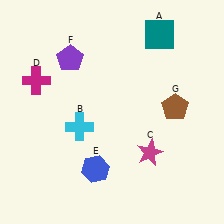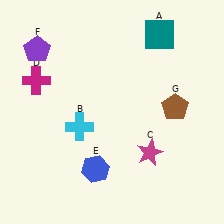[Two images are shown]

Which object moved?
The purple pentagon (F) moved left.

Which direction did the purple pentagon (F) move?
The purple pentagon (F) moved left.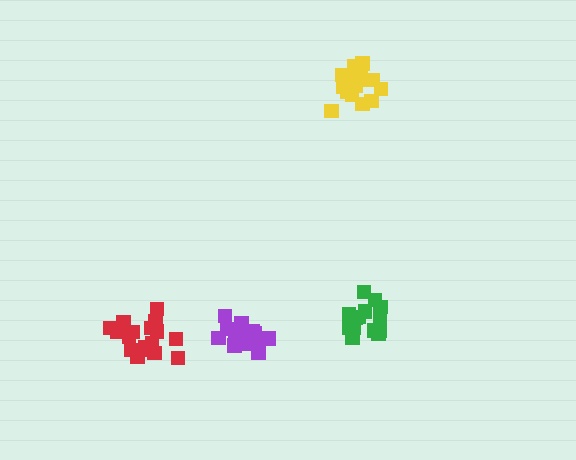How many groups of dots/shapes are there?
There are 4 groups.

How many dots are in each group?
Group 1: 19 dots, Group 2: 14 dots, Group 3: 14 dots, Group 4: 18 dots (65 total).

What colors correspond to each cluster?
The clusters are colored: yellow, purple, green, red.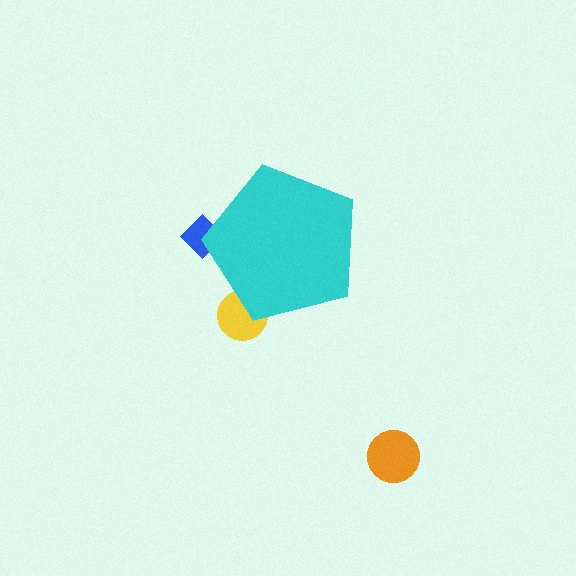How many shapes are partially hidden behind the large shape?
2 shapes are partially hidden.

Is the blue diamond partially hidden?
Yes, the blue diamond is partially hidden behind the cyan pentagon.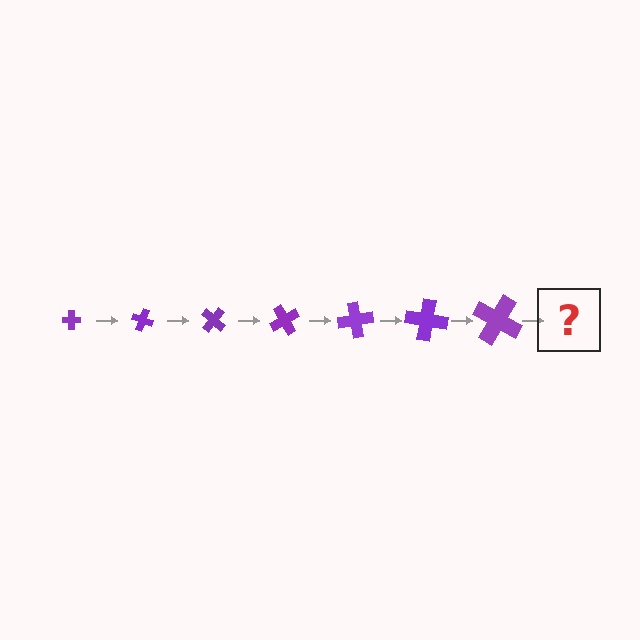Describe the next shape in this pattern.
It should be a cross, larger than the previous one and rotated 140 degrees from the start.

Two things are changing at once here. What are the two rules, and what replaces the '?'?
The two rules are that the cross grows larger each step and it rotates 20 degrees each step. The '?' should be a cross, larger than the previous one and rotated 140 degrees from the start.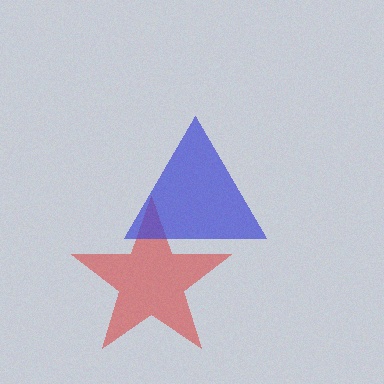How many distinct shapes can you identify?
There are 2 distinct shapes: a red star, a blue triangle.